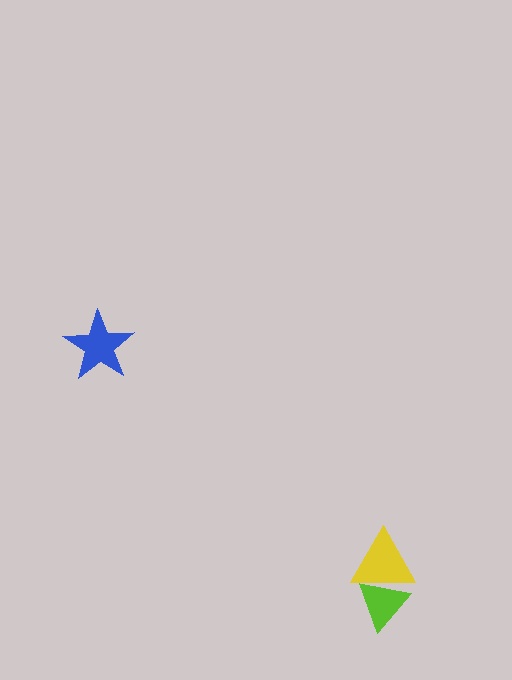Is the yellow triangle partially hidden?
No, no other shape covers it.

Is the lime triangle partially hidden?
Yes, it is partially covered by another shape.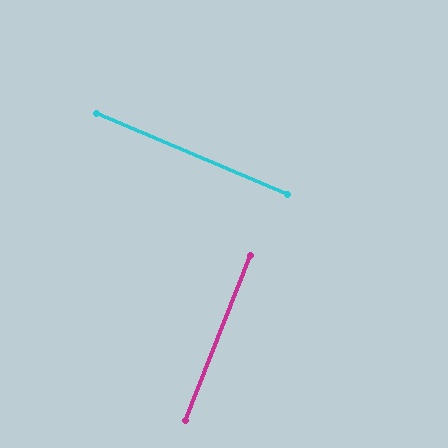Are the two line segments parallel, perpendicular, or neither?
Perpendicular — they meet at approximately 89°.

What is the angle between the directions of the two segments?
Approximately 89 degrees.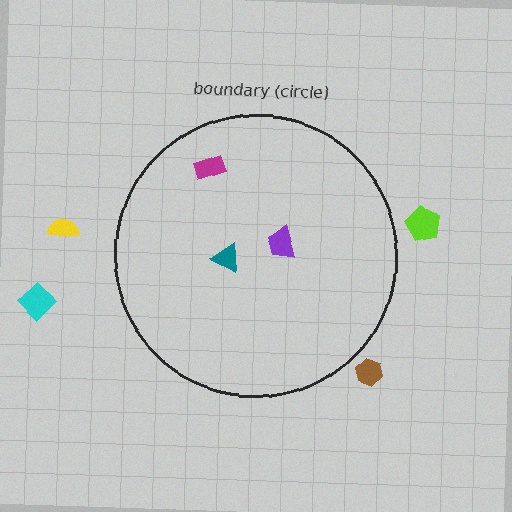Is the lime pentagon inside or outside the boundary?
Outside.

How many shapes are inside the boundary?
3 inside, 4 outside.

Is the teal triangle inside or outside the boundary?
Inside.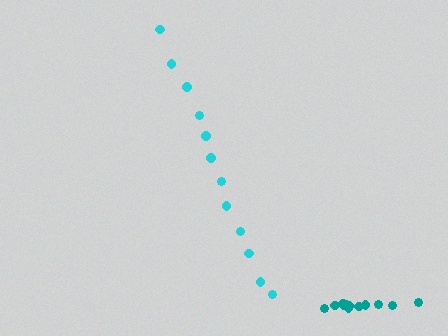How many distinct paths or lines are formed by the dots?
There are 2 distinct paths.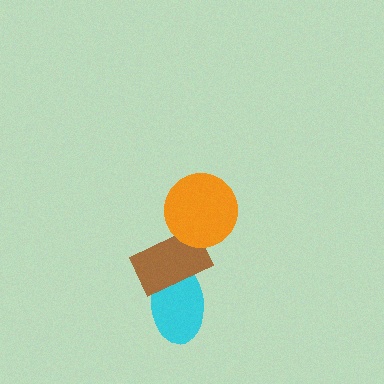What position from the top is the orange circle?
The orange circle is 1st from the top.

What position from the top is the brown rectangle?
The brown rectangle is 2nd from the top.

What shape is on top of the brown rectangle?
The orange circle is on top of the brown rectangle.